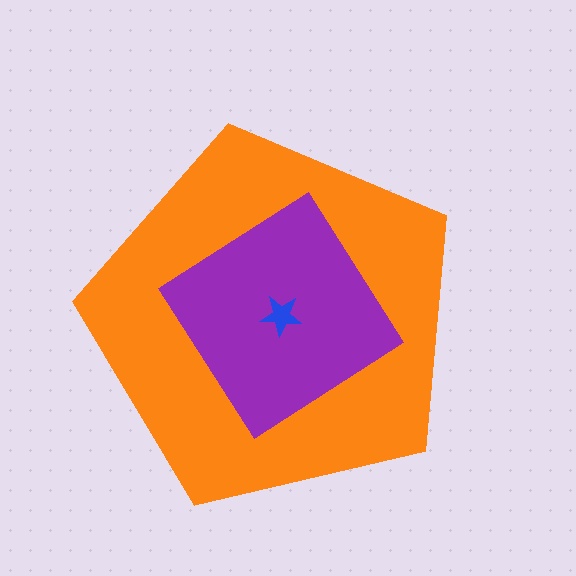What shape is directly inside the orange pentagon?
The purple diamond.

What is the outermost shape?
The orange pentagon.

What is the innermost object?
The blue star.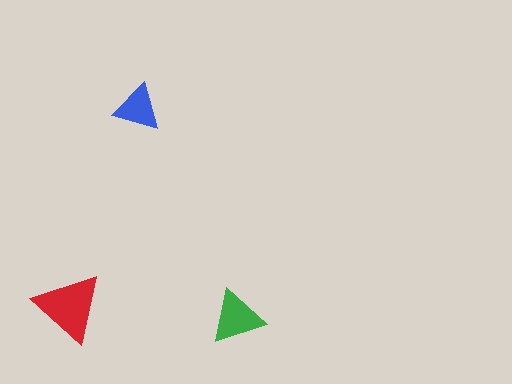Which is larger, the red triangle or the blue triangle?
The red one.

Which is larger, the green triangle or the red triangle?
The red one.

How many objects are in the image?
There are 3 objects in the image.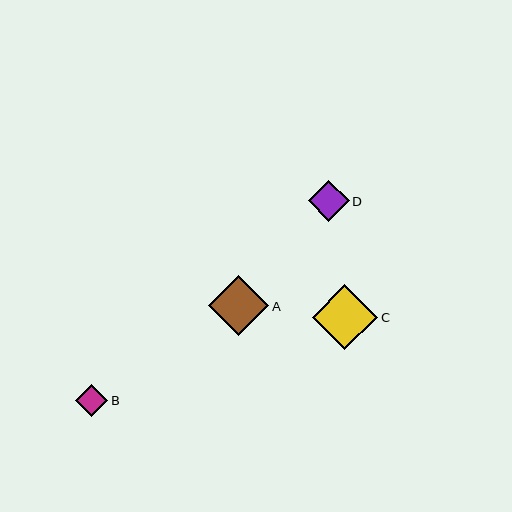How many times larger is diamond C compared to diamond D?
Diamond C is approximately 1.6 times the size of diamond D.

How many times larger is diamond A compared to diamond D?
Diamond A is approximately 1.5 times the size of diamond D.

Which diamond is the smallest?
Diamond B is the smallest with a size of approximately 32 pixels.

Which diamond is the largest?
Diamond C is the largest with a size of approximately 65 pixels.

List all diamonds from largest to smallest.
From largest to smallest: C, A, D, B.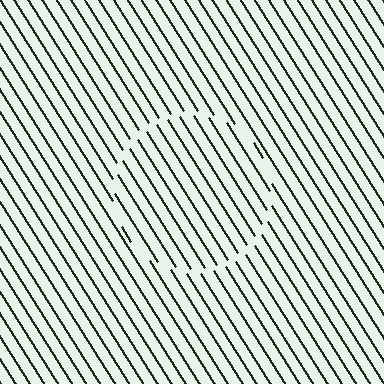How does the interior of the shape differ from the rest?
The interior of the shape contains the same grating, shifted by half a period — the contour is defined by the phase discontinuity where line-ends from the inner and outer gratings abut.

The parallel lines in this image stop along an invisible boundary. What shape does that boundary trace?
An illusory circle. The interior of the shape contains the same grating, shifted by half a period — the contour is defined by the phase discontinuity where line-ends from the inner and outer gratings abut.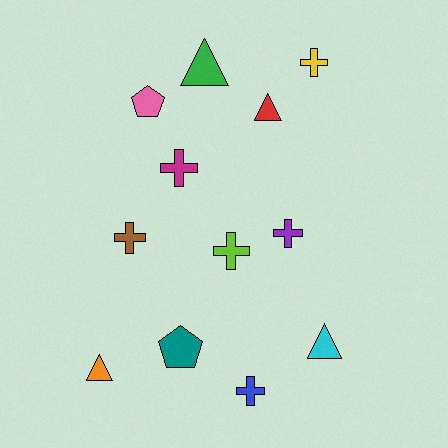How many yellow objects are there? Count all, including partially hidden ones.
There is 1 yellow object.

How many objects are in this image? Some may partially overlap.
There are 12 objects.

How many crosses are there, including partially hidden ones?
There are 6 crosses.